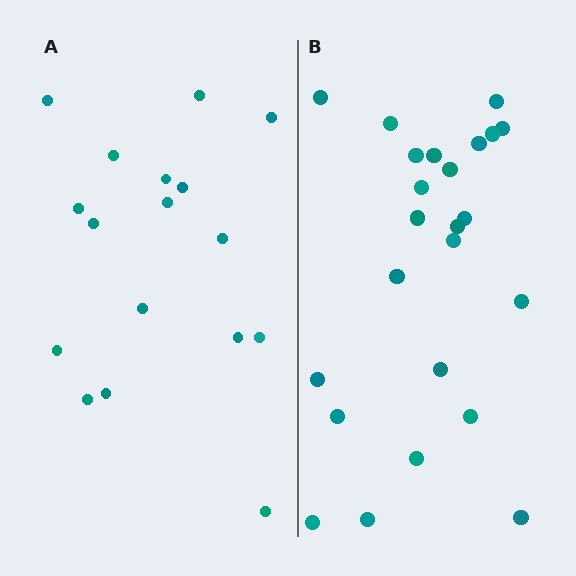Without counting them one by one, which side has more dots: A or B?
Region B (the right region) has more dots.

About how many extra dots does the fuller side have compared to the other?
Region B has roughly 8 or so more dots than region A.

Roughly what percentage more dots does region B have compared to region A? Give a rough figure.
About 40% more.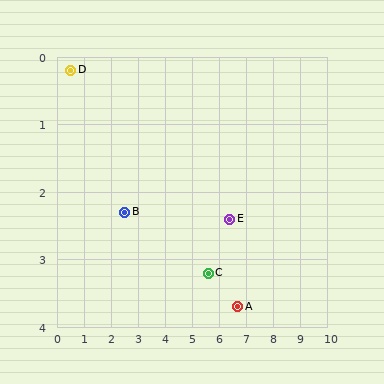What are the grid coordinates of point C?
Point C is at approximately (5.6, 3.2).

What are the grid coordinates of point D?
Point D is at approximately (0.5, 0.2).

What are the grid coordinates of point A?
Point A is at approximately (6.7, 3.7).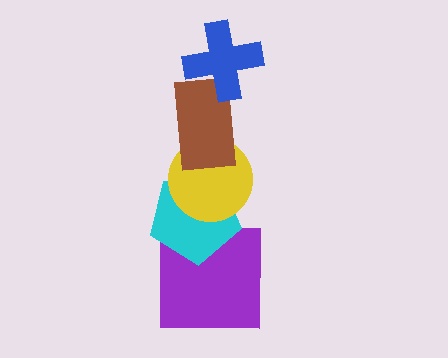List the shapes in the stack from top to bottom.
From top to bottom: the blue cross, the brown rectangle, the yellow circle, the cyan pentagon, the purple square.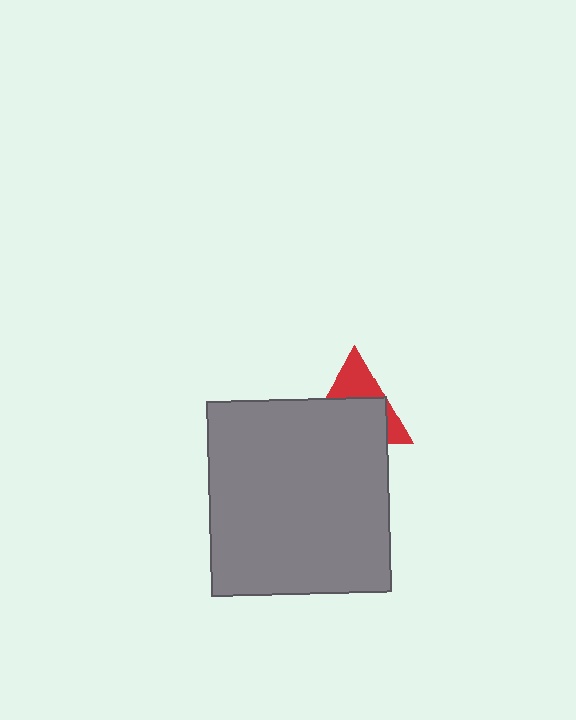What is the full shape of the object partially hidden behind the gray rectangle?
The partially hidden object is a red triangle.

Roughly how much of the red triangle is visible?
A small part of it is visible (roughly 38%).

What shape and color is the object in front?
The object in front is a gray rectangle.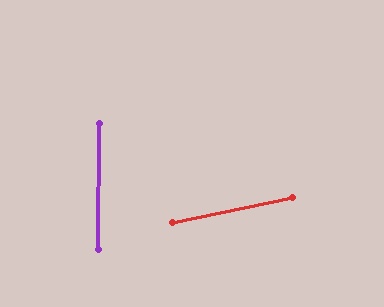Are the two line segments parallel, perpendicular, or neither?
Neither parallel nor perpendicular — they differ by about 78°.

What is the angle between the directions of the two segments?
Approximately 78 degrees.